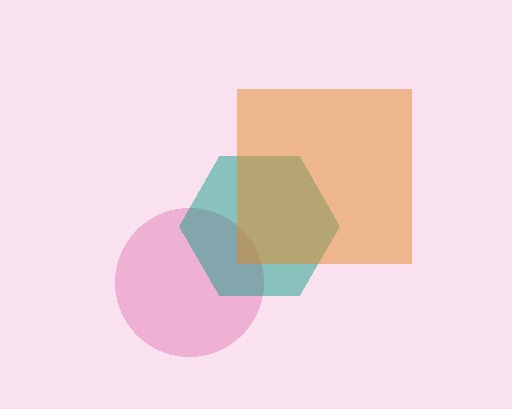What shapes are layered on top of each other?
The layered shapes are: a pink circle, a teal hexagon, an orange square.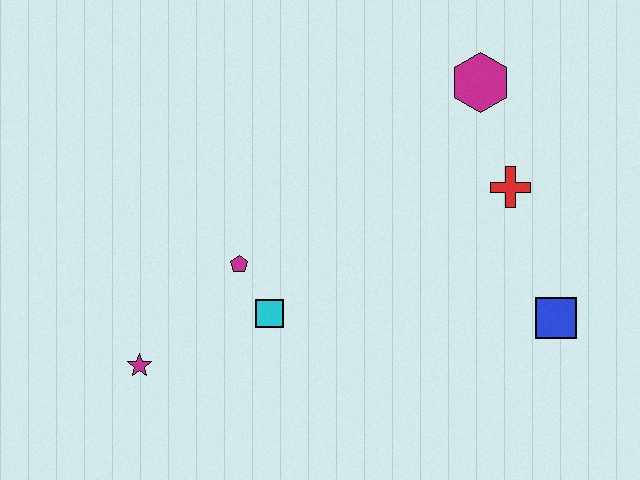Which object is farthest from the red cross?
The magenta star is farthest from the red cross.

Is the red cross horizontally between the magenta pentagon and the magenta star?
No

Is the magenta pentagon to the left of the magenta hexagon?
Yes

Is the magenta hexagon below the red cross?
No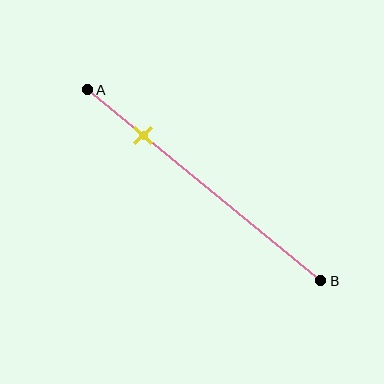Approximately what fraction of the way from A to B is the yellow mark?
The yellow mark is approximately 25% of the way from A to B.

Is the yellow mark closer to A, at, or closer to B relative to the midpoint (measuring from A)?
The yellow mark is closer to point A than the midpoint of segment AB.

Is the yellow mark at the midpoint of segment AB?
No, the mark is at about 25% from A, not at the 50% midpoint.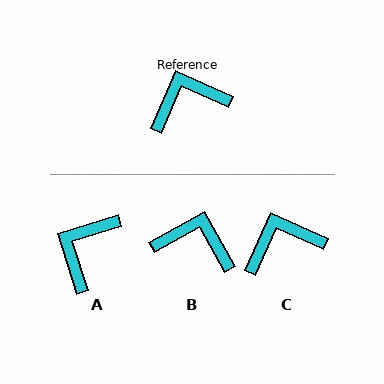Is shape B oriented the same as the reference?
No, it is off by about 37 degrees.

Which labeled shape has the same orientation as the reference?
C.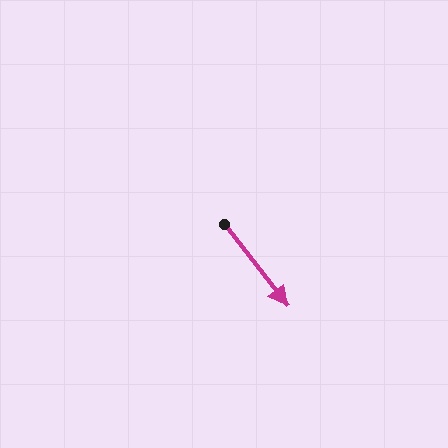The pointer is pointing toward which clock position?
Roughly 5 o'clock.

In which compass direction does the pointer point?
Southeast.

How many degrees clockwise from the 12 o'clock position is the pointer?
Approximately 142 degrees.